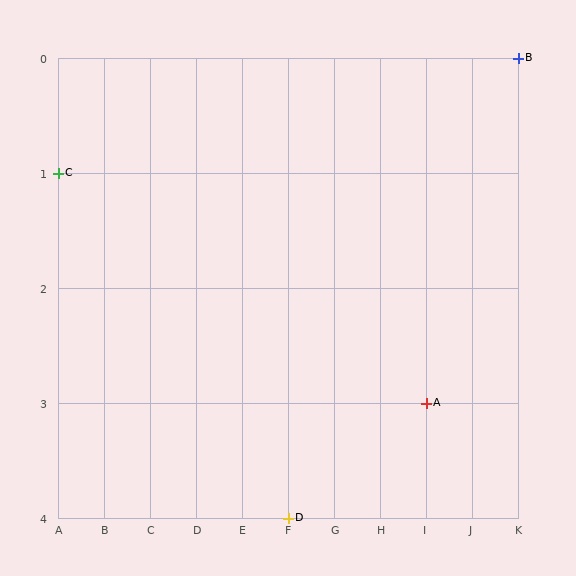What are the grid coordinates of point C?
Point C is at grid coordinates (A, 1).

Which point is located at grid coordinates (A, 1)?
Point C is at (A, 1).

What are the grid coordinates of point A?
Point A is at grid coordinates (I, 3).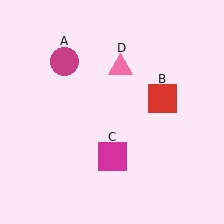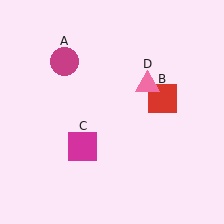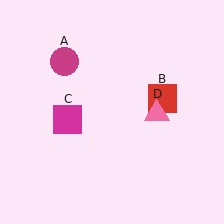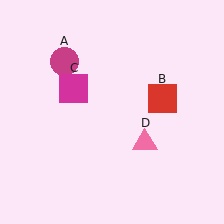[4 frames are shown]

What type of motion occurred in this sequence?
The magenta square (object C), pink triangle (object D) rotated clockwise around the center of the scene.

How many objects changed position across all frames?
2 objects changed position: magenta square (object C), pink triangle (object D).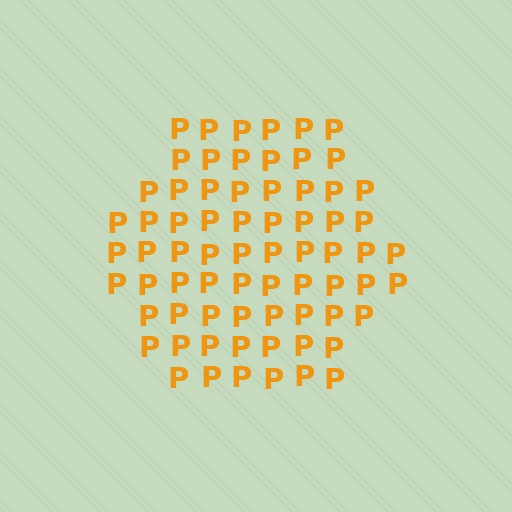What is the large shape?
The large shape is a hexagon.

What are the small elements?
The small elements are letter P's.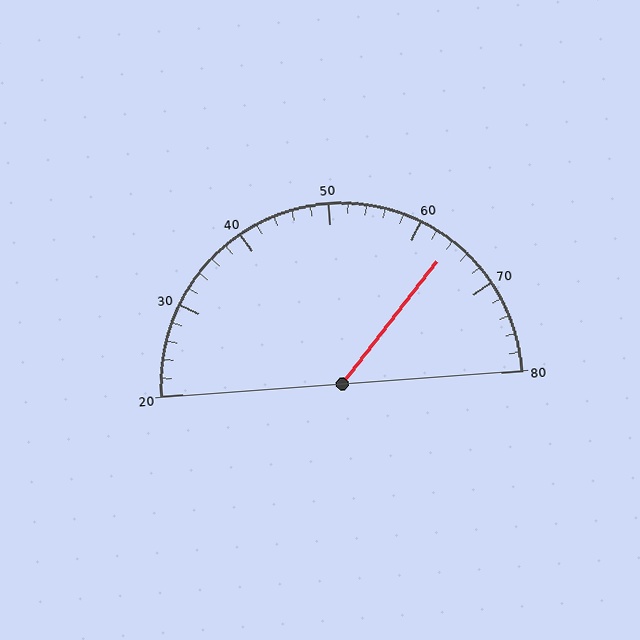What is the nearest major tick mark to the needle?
The nearest major tick mark is 60.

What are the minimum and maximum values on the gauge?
The gauge ranges from 20 to 80.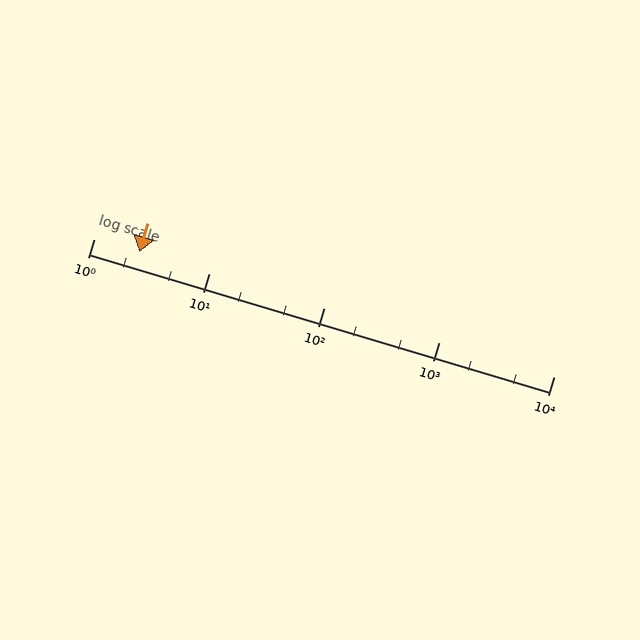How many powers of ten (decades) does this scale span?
The scale spans 4 decades, from 1 to 10000.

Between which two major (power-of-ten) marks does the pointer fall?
The pointer is between 1 and 10.